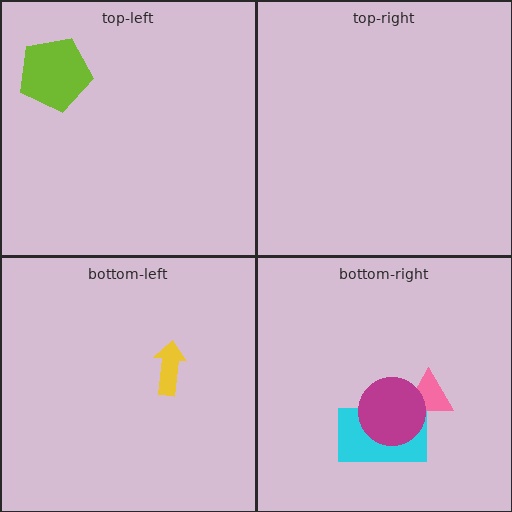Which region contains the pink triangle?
The bottom-right region.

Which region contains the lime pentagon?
The top-left region.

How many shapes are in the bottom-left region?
1.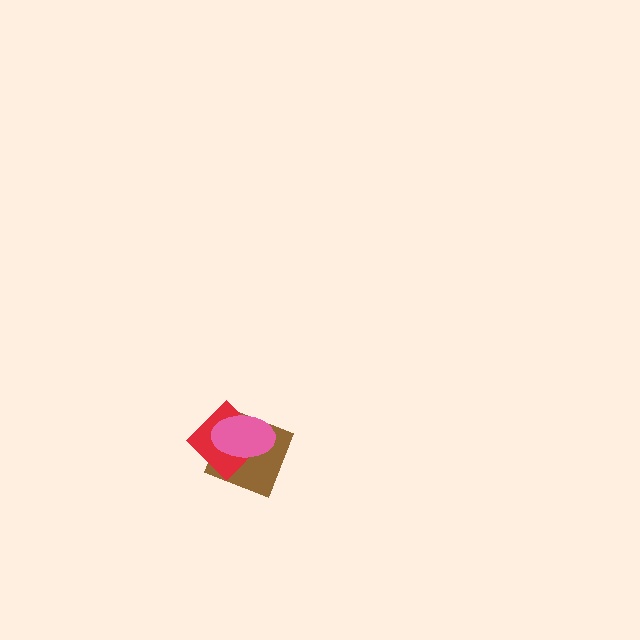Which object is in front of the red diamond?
The pink ellipse is in front of the red diamond.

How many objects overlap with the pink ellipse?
2 objects overlap with the pink ellipse.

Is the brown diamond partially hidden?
Yes, it is partially covered by another shape.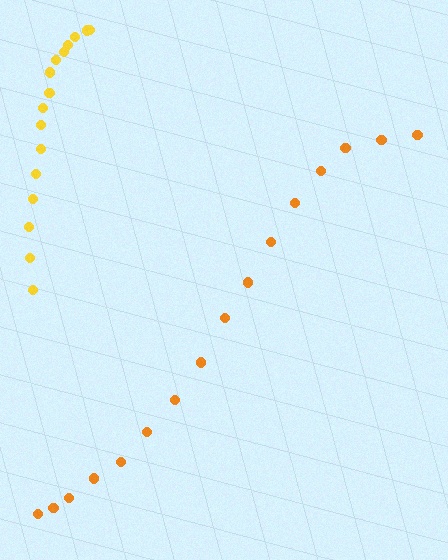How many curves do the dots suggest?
There are 2 distinct paths.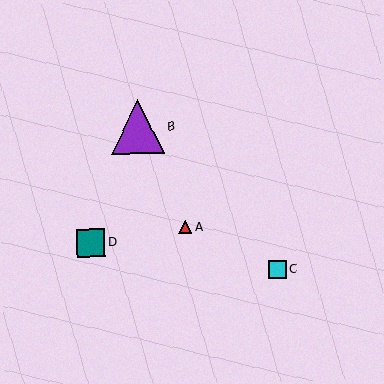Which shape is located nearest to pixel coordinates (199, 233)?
The red triangle (labeled A) at (185, 228) is nearest to that location.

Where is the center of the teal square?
The center of the teal square is at (91, 243).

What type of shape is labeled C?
Shape C is a cyan square.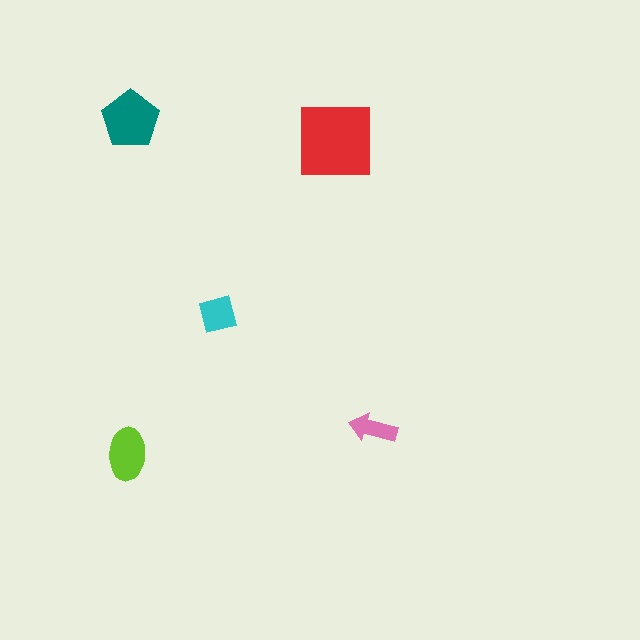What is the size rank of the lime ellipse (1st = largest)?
3rd.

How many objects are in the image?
There are 5 objects in the image.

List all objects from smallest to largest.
The pink arrow, the cyan square, the lime ellipse, the teal pentagon, the red square.